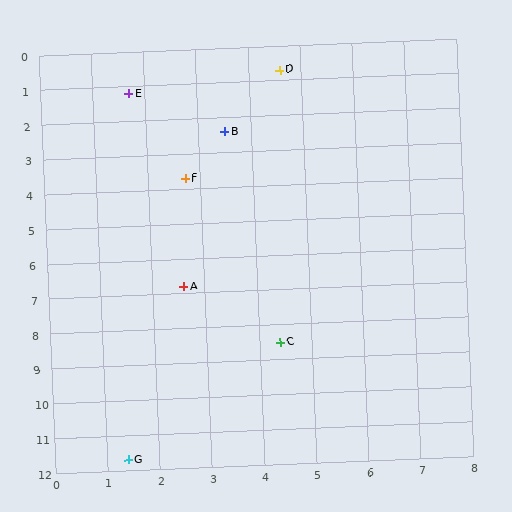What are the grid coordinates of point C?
Point C is at approximately (4.4, 8.5).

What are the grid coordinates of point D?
Point D is at approximately (4.6, 0.7).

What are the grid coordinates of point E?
Point E is at approximately (1.7, 1.2).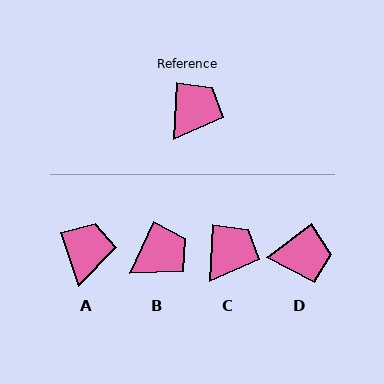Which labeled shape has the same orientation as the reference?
C.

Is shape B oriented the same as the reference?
No, it is off by about 21 degrees.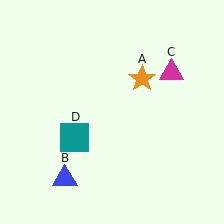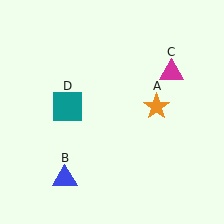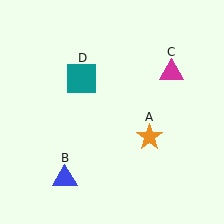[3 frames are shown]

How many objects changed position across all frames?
2 objects changed position: orange star (object A), teal square (object D).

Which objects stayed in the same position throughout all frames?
Blue triangle (object B) and magenta triangle (object C) remained stationary.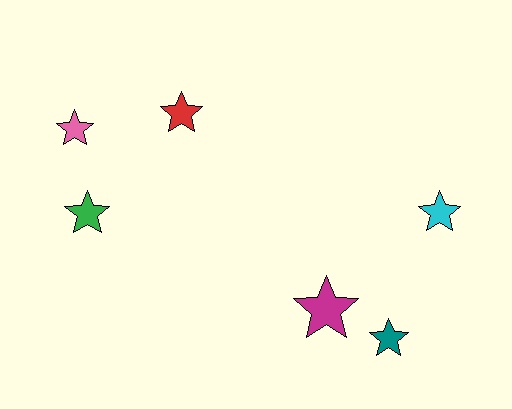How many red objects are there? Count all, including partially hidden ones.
There is 1 red object.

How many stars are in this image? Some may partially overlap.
There are 6 stars.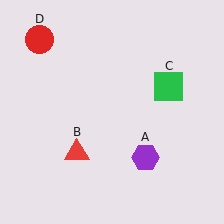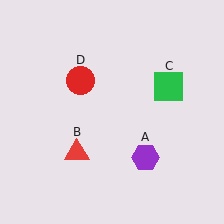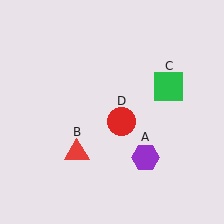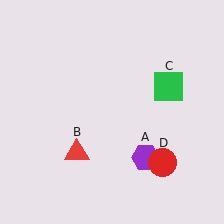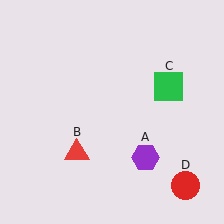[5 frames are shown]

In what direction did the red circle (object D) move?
The red circle (object D) moved down and to the right.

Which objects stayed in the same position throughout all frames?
Purple hexagon (object A) and red triangle (object B) and green square (object C) remained stationary.